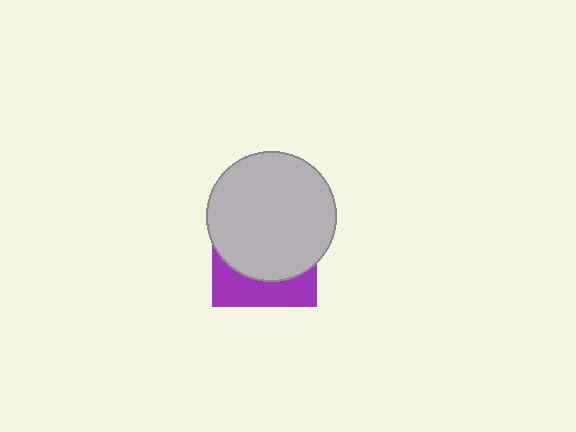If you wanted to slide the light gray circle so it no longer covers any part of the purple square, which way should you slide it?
Slide it up — that is the most direct way to separate the two shapes.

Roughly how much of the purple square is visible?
A small part of it is visible (roughly 32%).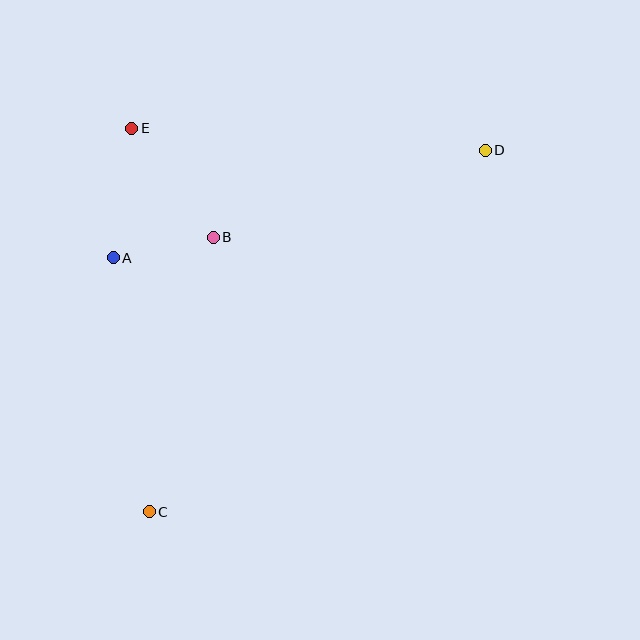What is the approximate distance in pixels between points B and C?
The distance between B and C is approximately 282 pixels.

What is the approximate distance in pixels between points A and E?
The distance between A and E is approximately 131 pixels.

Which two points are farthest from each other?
Points C and D are farthest from each other.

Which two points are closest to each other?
Points A and B are closest to each other.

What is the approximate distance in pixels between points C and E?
The distance between C and E is approximately 384 pixels.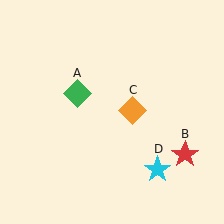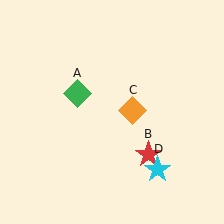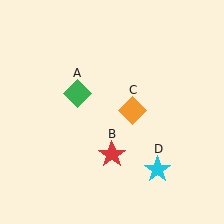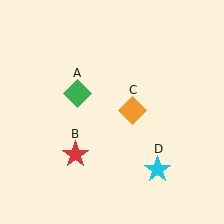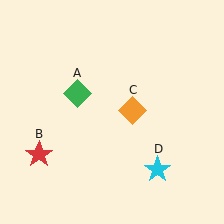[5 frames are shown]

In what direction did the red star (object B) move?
The red star (object B) moved left.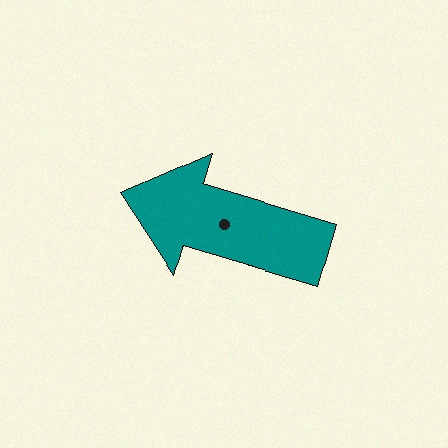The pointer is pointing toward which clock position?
Roughly 10 o'clock.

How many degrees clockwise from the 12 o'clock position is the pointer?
Approximately 286 degrees.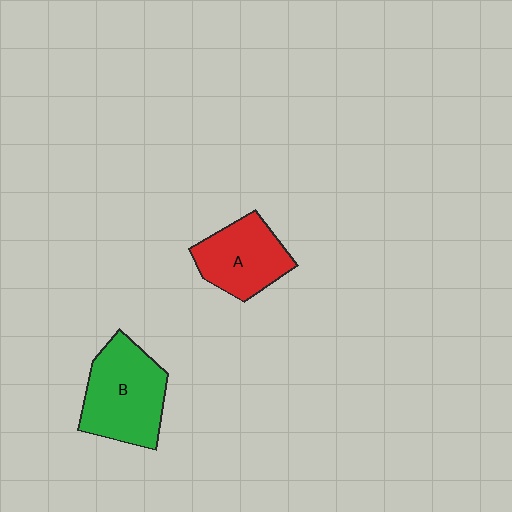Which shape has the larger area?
Shape B (green).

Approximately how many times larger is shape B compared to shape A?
Approximately 1.3 times.